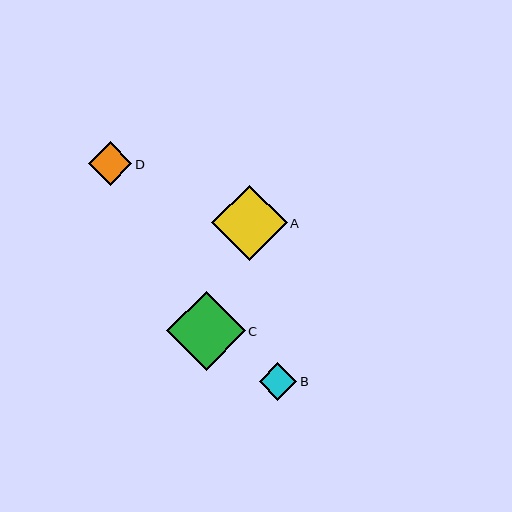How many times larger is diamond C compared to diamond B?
Diamond C is approximately 2.1 times the size of diamond B.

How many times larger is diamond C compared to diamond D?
Diamond C is approximately 1.8 times the size of diamond D.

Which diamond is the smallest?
Diamond B is the smallest with a size of approximately 38 pixels.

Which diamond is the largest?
Diamond C is the largest with a size of approximately 79 pixels.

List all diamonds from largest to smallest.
From largest to smallest: C, A, D, B.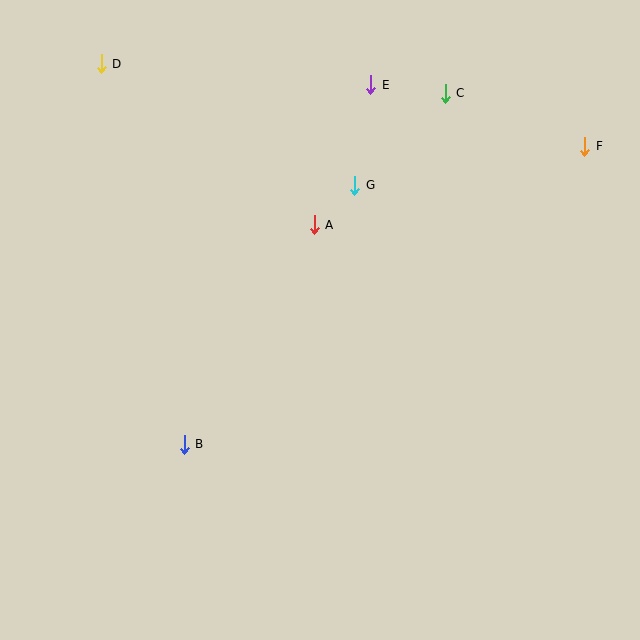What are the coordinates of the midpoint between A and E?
The midpoint between A and E is at (342, 155).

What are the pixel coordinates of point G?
Point G is at (355, 185).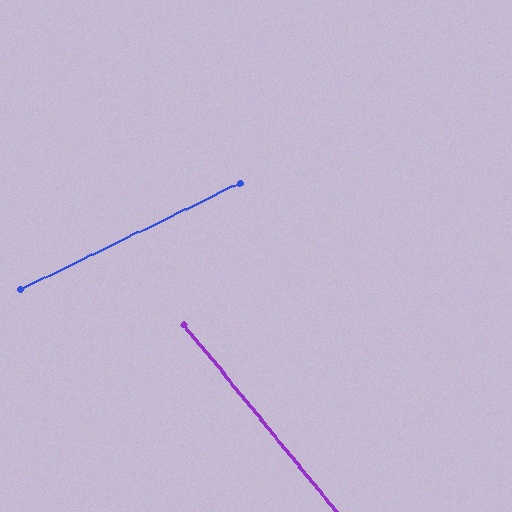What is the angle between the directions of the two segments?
Approximately 77 degrees.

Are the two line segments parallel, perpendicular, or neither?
Neither parallel nor perpendicular — they differ by about 77°.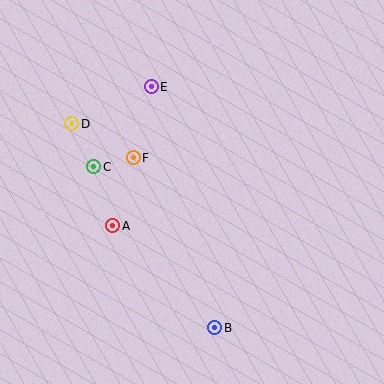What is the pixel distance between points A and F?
The distance between A and F is 71 pixels.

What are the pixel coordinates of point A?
Point A is at (113, 226).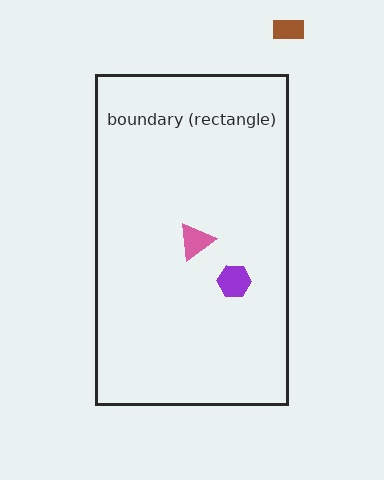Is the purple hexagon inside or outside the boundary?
Inside.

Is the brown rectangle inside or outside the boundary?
Outside.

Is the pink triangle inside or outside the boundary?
Inside.